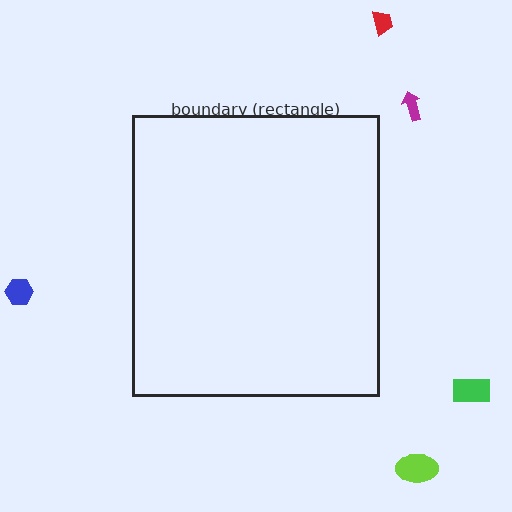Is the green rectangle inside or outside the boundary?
Outside.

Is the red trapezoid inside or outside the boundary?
Outside.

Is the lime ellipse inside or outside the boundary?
Outside.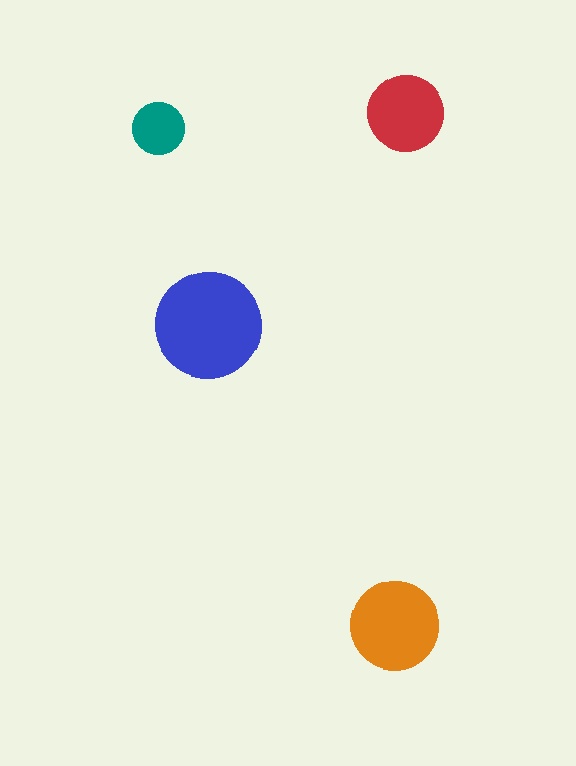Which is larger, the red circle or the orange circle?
The orange one.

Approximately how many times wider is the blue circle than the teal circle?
About 2 times wider.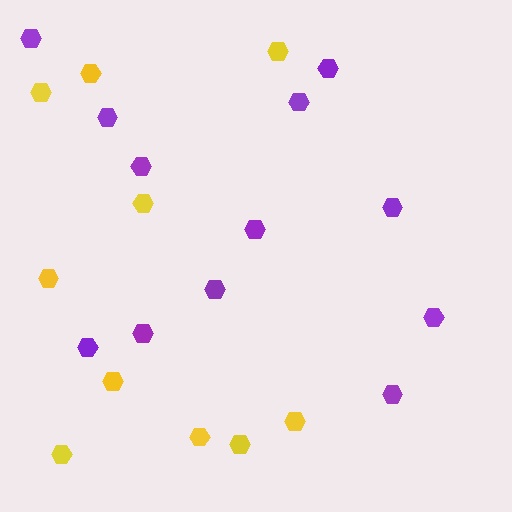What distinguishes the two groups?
There are 2 groups: one group of purple hexagons (12) and one group of yellow hexagons (10).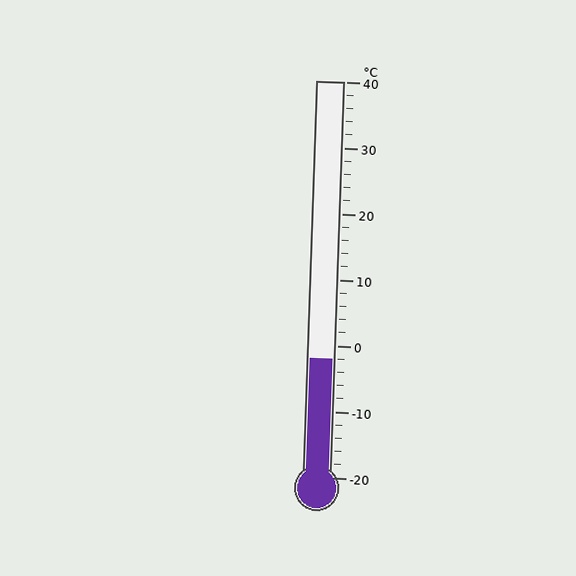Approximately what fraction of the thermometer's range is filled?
The thermometer is filled to approximately 30% of its range.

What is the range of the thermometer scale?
The thermometer scale ranges from -20°C to 40°C.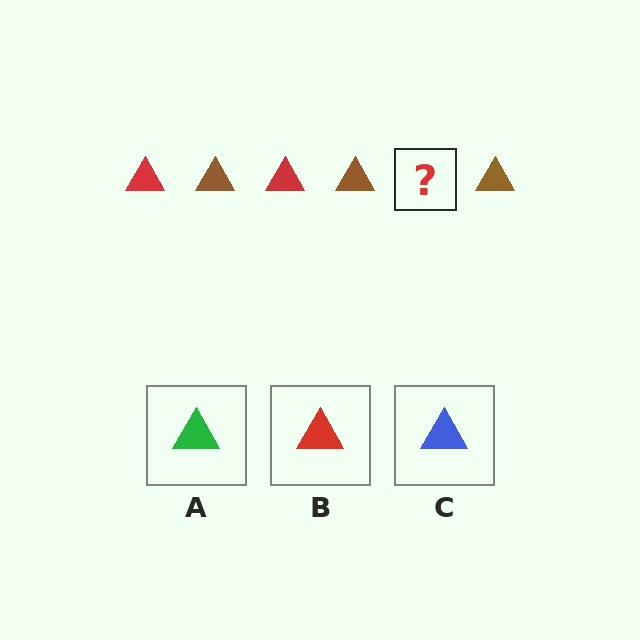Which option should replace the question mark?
Option B.